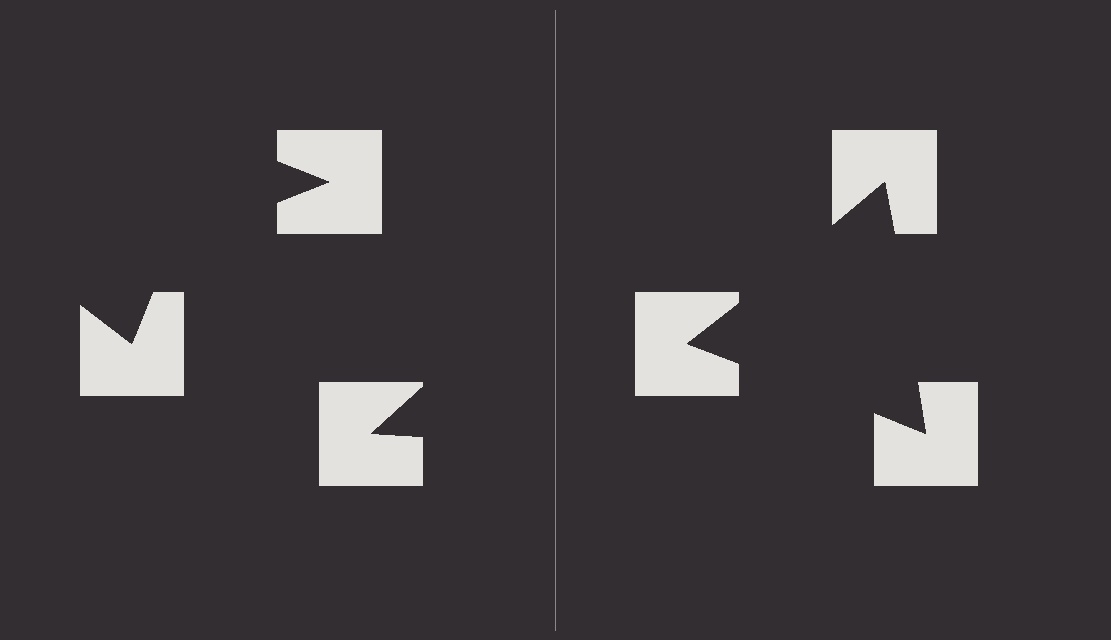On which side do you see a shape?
An illusory triangle appears on the right side. On the left side the wedge cuts are rotated, so no coherent shape forms.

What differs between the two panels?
The notched squares are positioned identically on both sides; only the wedge orientations differ. On the right they align to a triangle; on the left they are misaligned.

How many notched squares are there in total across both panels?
6 — 3 on each side.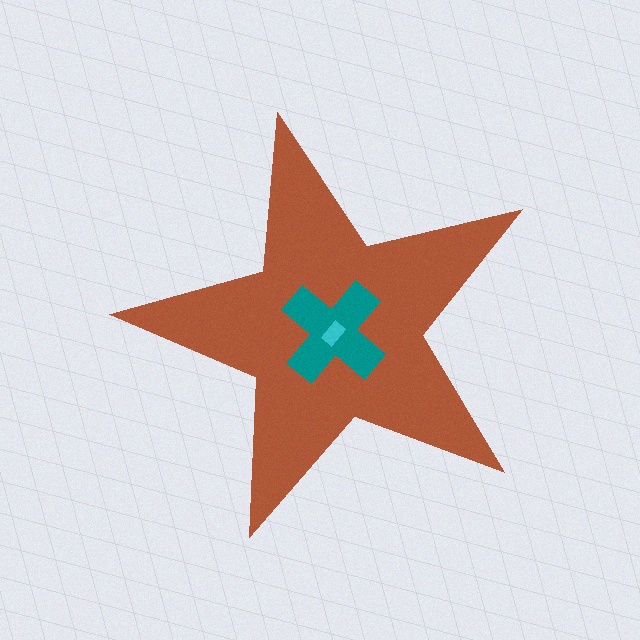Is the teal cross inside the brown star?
Yes.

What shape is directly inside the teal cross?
The cyan rectangle.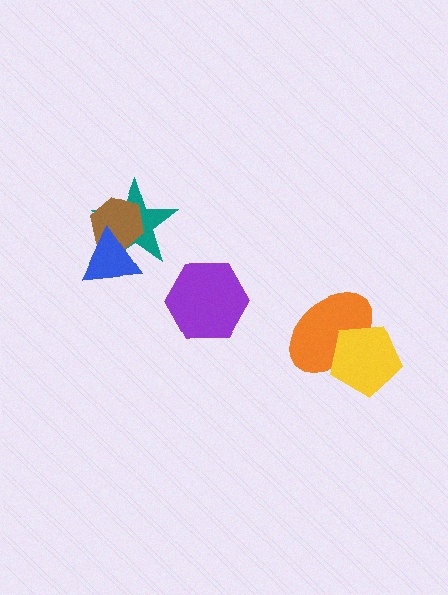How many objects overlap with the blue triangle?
2 objects overlap with the blue triangle.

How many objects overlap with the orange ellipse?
1 object overlaps with the orange ellipse.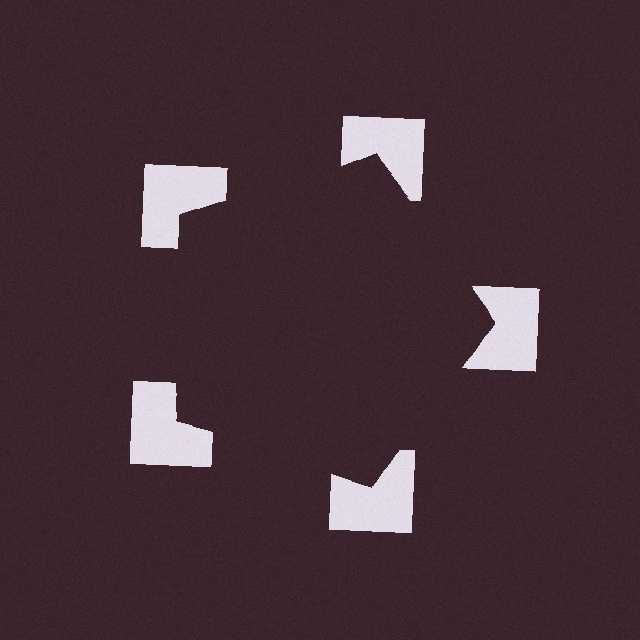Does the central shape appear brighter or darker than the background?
It typically appears slightly darker than the background, even though no actual brightness change is drawn.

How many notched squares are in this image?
There are 5 — one at each vertex of the illusory pentagon.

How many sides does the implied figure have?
5 sides.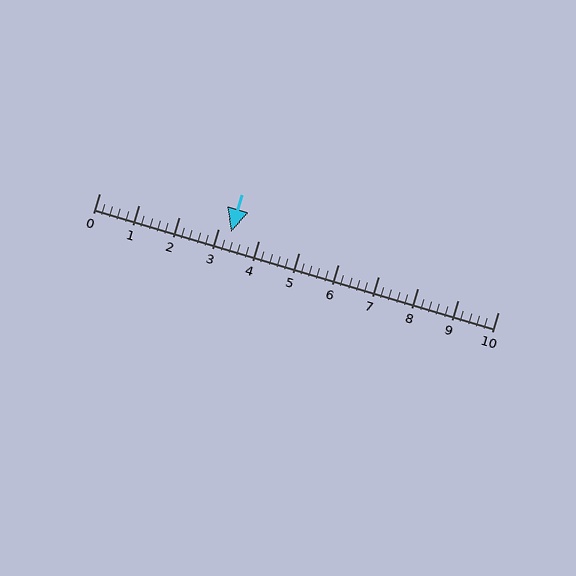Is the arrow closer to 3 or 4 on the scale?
The arrow is closer to 3.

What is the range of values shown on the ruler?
The ruler shows values from 0 to 10.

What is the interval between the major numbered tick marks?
The major tick marks are spaced 1 units apart.